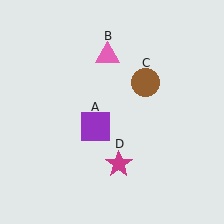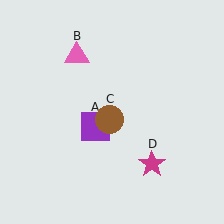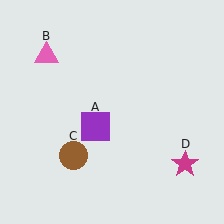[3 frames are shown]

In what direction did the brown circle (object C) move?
The brown circle (object C) moved down and to the left.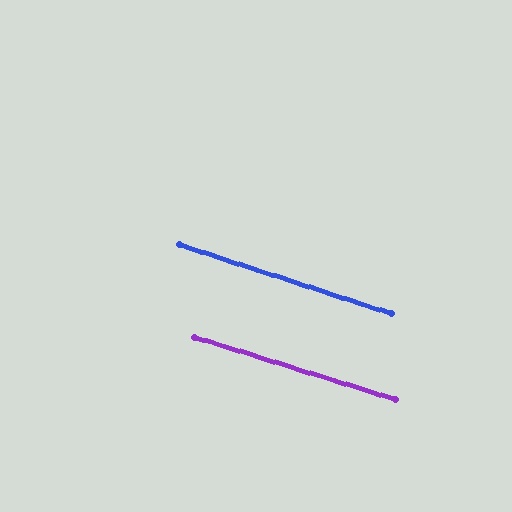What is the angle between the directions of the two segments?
Approximately 1 degree.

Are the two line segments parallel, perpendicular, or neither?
Parallel — their directions differ by only 0.8°.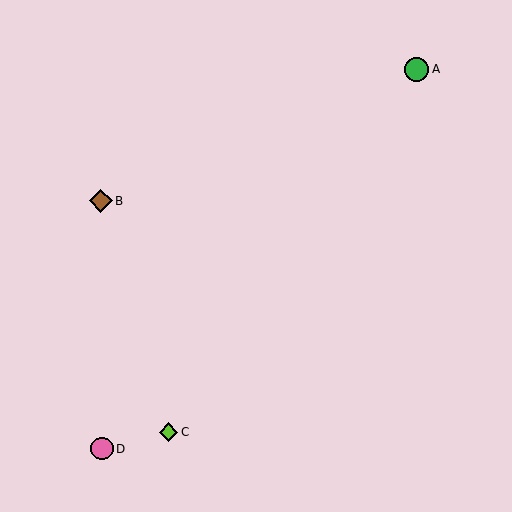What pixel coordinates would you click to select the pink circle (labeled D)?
Click at (102, 449) to select the pink circle D.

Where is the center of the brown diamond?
The center of the brown diamond is at (101, 201).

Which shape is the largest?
The green circle (labeled A) is the largest.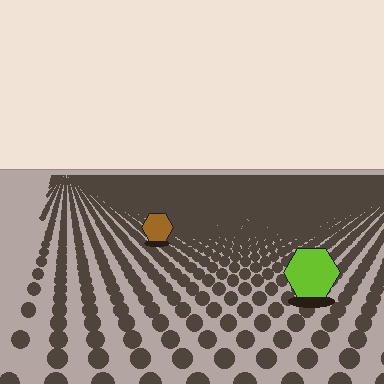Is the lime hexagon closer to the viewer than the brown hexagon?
Yes. The lime hexagon is closer — you can tell from the texture gradient: the ground texture is coarser near it.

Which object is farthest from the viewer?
The brown hexagon is farthest from the viewer. It appears smaller and the ground texture around it is denser.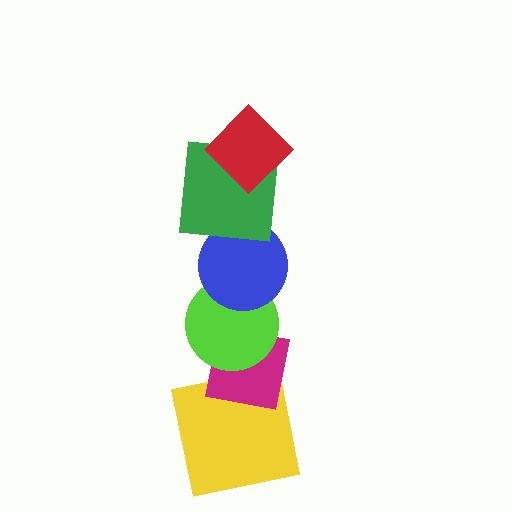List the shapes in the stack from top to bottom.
From top to bottom: the red diamond, the green square, the blue circle, the lime circle, the magenta square, the yellow square.